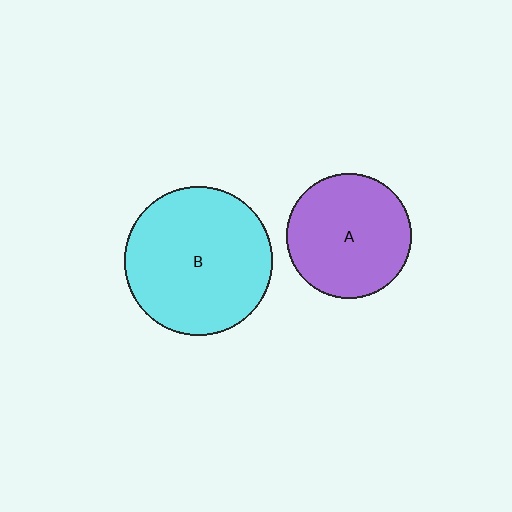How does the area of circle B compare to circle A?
Approximately 1.4 times.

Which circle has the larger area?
Circle B (cyan).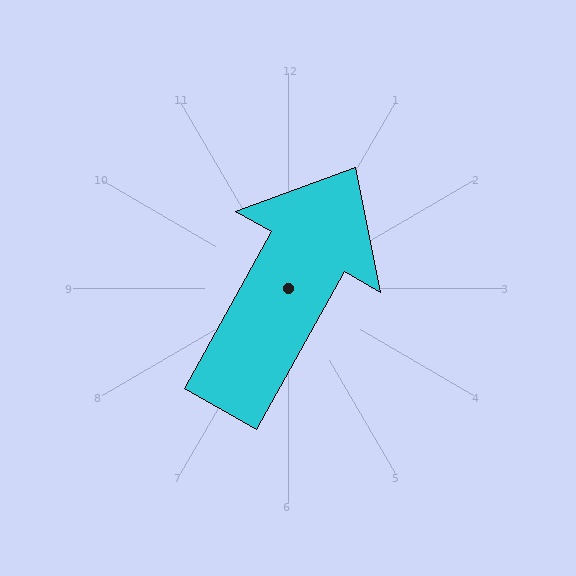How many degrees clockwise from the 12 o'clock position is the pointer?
Approximately 29 degrees.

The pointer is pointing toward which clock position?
Roughly 1 o'clock.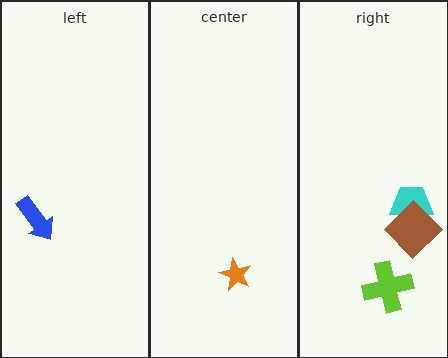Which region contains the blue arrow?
The left region.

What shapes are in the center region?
The orange star.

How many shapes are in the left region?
1.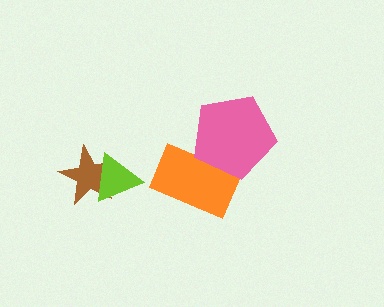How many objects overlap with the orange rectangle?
1 object overlaps with the orange rectangle.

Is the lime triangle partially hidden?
No, no other shape covers it.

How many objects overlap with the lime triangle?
1 object overlaps with the lime triangle.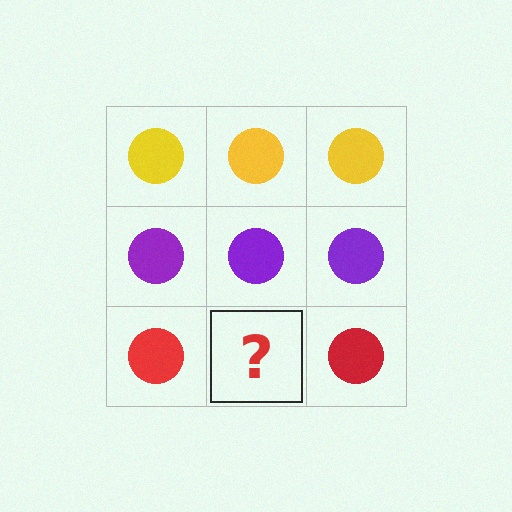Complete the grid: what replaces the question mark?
The question mark should be replaced with a red circle.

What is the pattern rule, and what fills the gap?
The rule is that each row has a consistent color. The gap should be filled with a red circle.